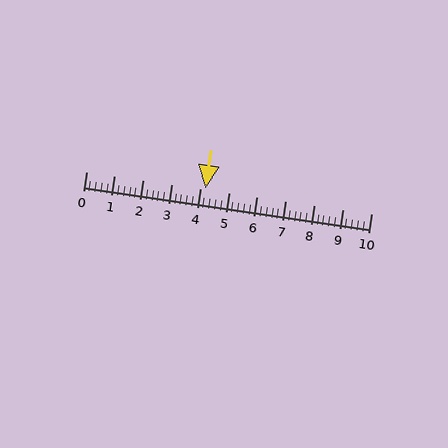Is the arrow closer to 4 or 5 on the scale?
The arrow is closer to 4.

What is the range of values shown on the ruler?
The ruler shows values from 0 to 10.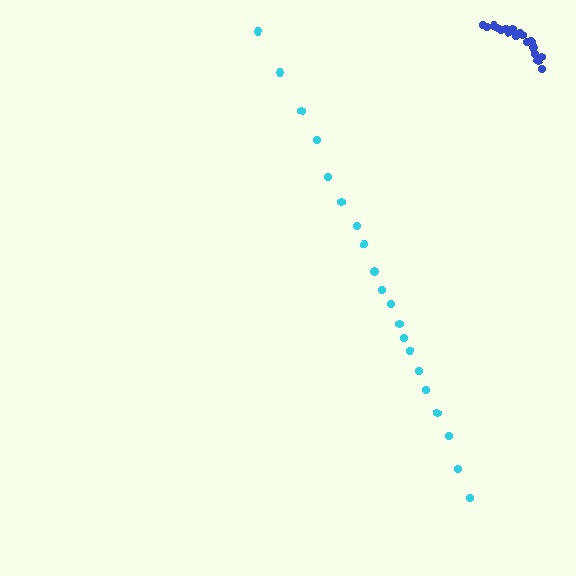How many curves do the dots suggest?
There are 2 distinct paths.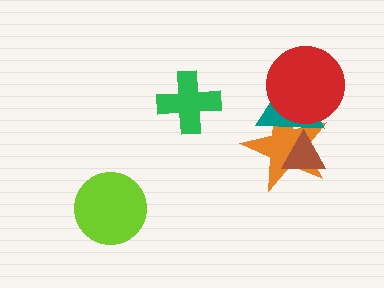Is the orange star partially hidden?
Yes, it is partially covered by another shape.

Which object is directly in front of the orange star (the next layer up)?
The teal triangle is directly in front of the orange star.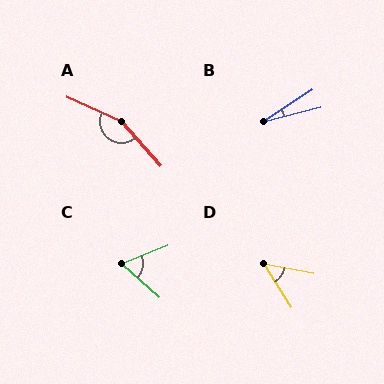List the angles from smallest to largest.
B (19°), D (47°), C (64°), A (156°).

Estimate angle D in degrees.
Approximately 47 degrees.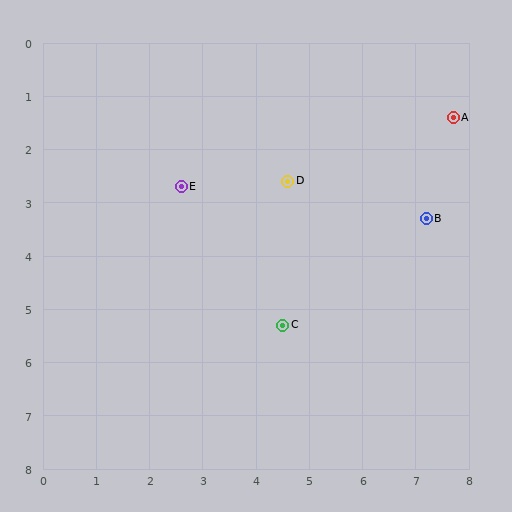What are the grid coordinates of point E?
Point E is at approximately (2.6, 2.7).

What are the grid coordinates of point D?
Point D is at approximately (4.6, 2.6).